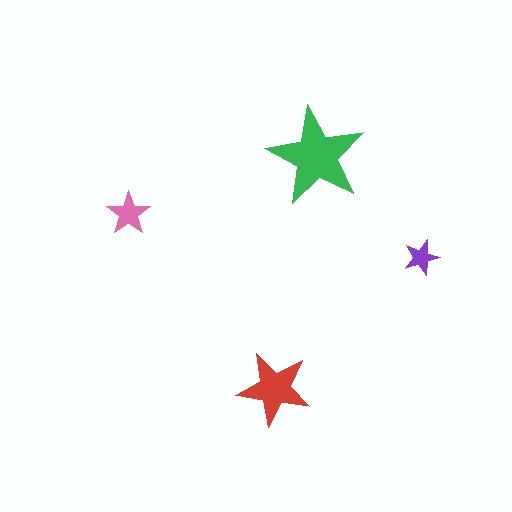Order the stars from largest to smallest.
the green one, the red one, the pink one, the purple one.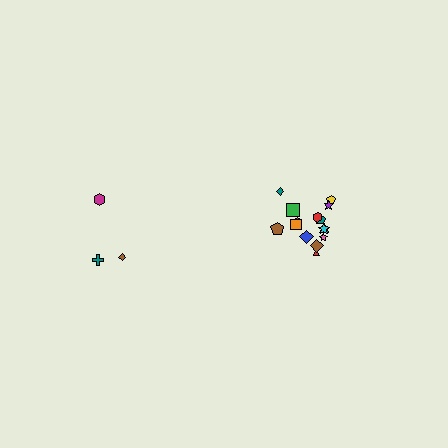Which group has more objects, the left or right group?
The right group.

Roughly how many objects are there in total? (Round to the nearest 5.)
Roughly 20 objects in total.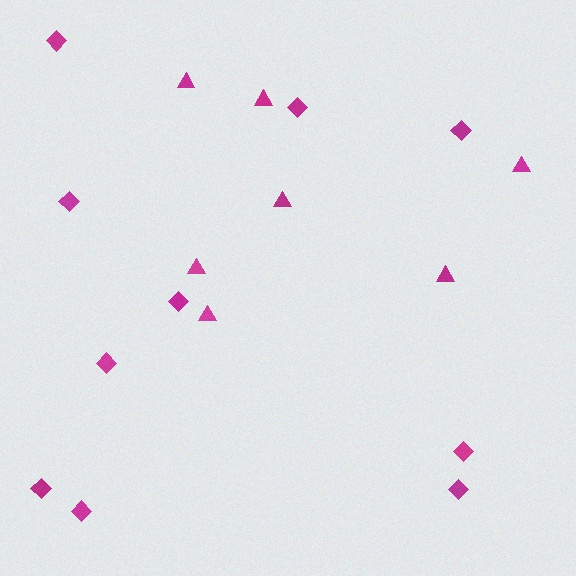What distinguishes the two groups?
There are 2 groups: one group of diamonds (10) and one group of triangles (7).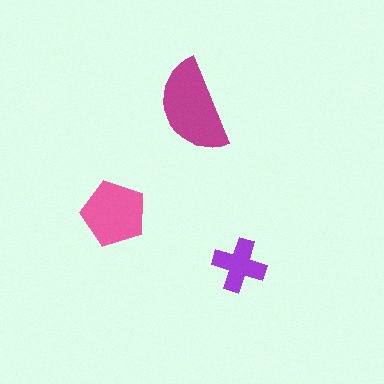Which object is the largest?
The magenta semicircle.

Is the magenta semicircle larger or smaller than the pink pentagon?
Larger.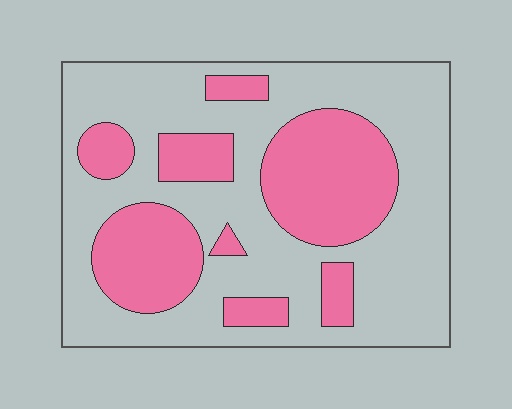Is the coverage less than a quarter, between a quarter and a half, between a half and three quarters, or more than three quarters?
Between a quarter and a half.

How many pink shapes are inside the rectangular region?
8.